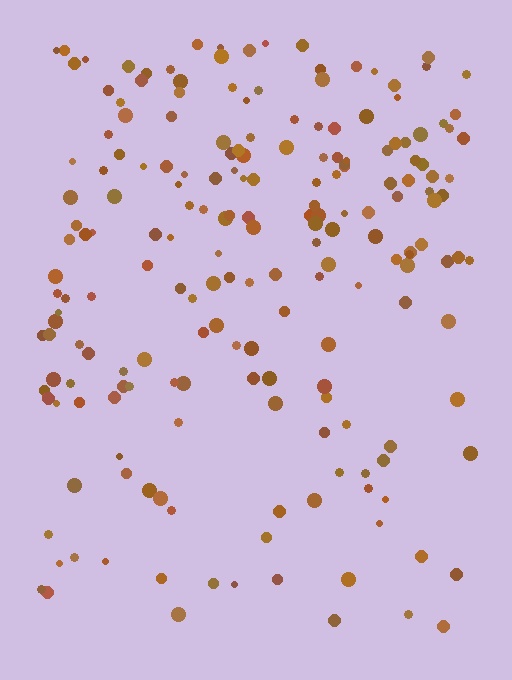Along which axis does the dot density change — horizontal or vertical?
Vertical.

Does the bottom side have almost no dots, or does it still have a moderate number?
Still a moderate number, just noticeably fewer than the top.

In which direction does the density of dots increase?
From bottom to top, with the top side densest.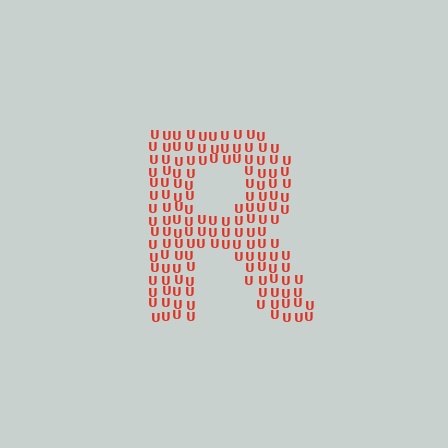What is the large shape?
The large shape is the letter R.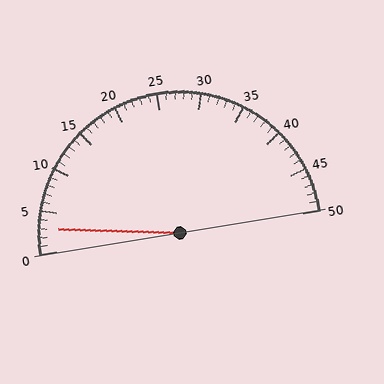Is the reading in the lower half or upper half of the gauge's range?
The reading is in the lower half of the range (0 to 50).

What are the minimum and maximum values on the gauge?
The gauge ranges from 0 to 50.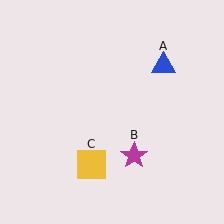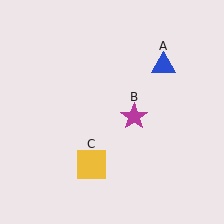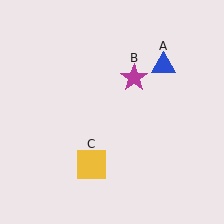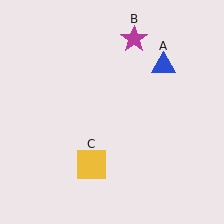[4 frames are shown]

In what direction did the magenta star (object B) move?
The magenta star (object B) moved up.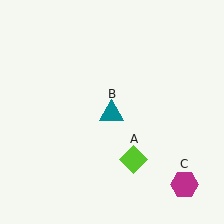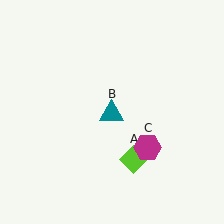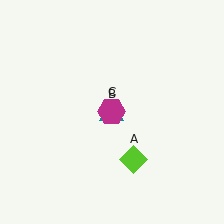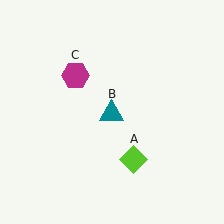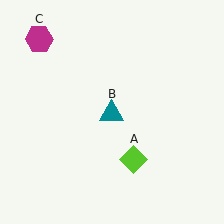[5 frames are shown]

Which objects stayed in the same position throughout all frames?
Lime diamond (object A) and teal triangle (object B) remained stationary.